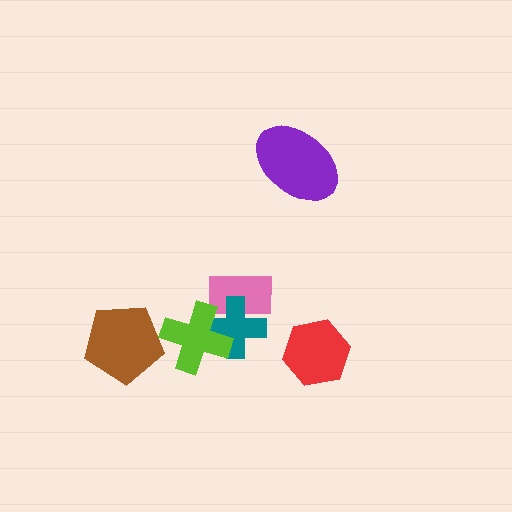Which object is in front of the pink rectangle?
The teal cross is in front of the pink rectangle.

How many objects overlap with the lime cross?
1 object overlaps with the lime cross.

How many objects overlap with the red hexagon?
0 objects overlap with the red hexagon.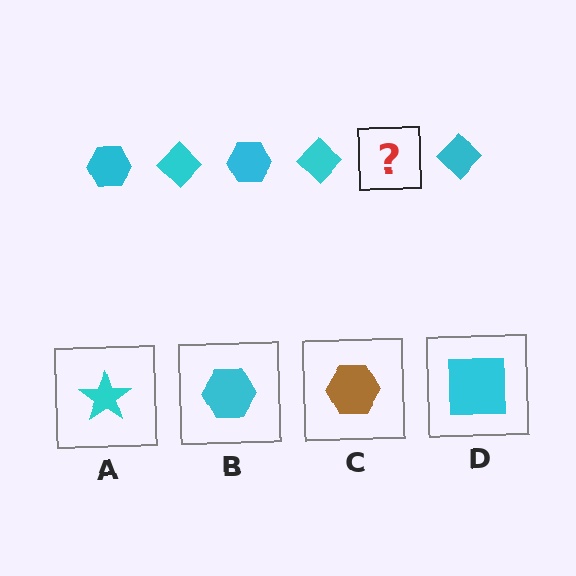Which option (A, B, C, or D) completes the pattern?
B.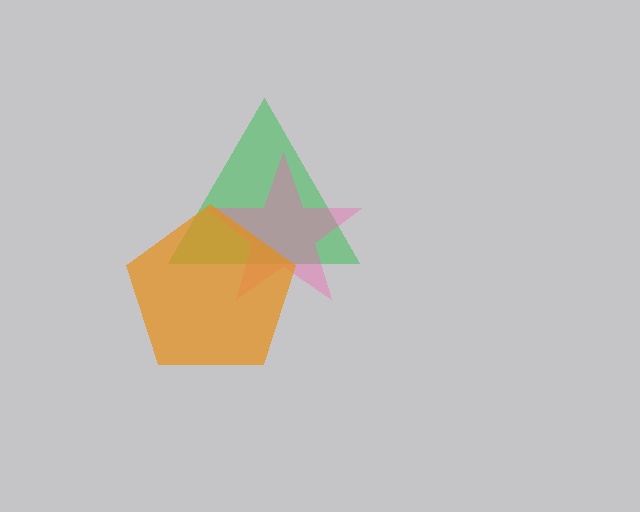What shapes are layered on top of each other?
The layered shapes are: a green triangle, a pink star, an orange pentagon.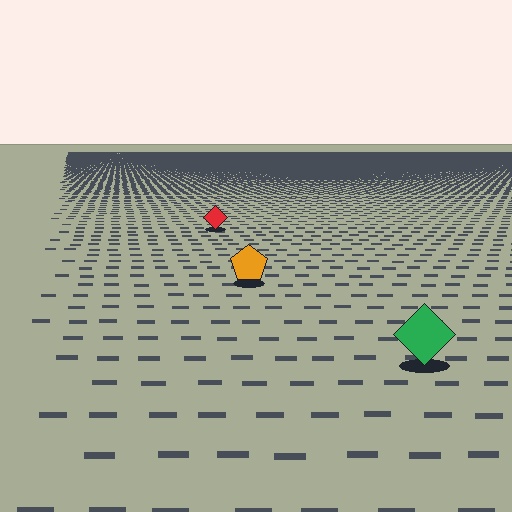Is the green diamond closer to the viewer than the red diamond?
Yes. The green diamond is closer — you can tell from the texture gradient: the ground texture is coarser near it.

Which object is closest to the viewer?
The green diamond is closest. The texture marks near it are larger and more spread out.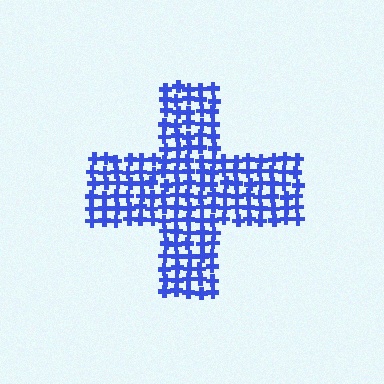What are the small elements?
The small elements are crosses.